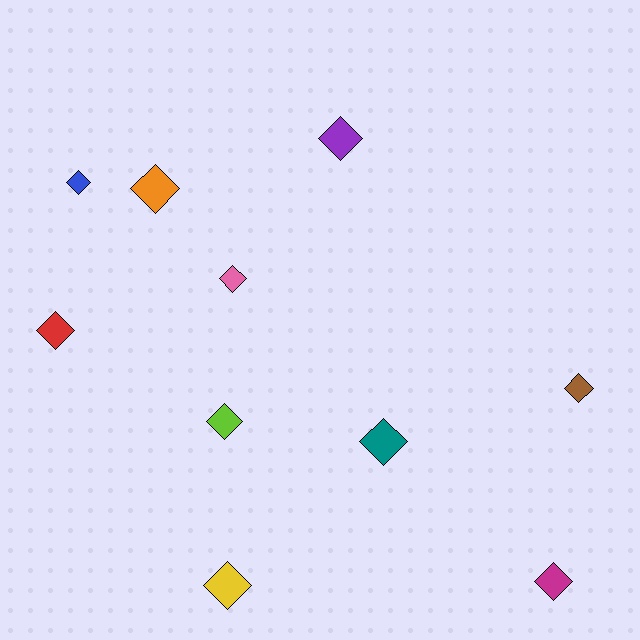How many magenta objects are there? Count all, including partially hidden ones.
There is 1 magenta object.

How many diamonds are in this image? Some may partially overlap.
There are 10 diamonds.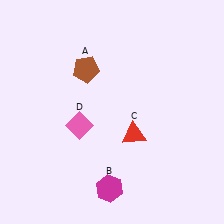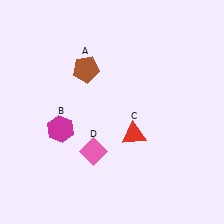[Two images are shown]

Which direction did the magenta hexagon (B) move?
The magenta hexagon (B) moved up.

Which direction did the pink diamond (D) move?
The pink diamond (D) moved down.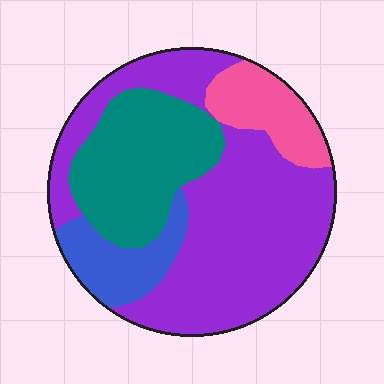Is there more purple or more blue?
Purple.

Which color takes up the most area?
Purple, at roughly 55%.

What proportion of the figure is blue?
Blue covers about 10% of the figure.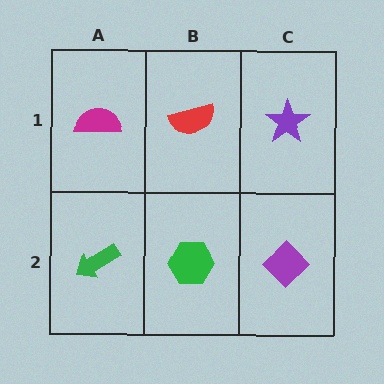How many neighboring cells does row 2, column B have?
3.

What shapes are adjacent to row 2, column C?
A purple star (row 1, column C), a green hexagon (row 2, column B).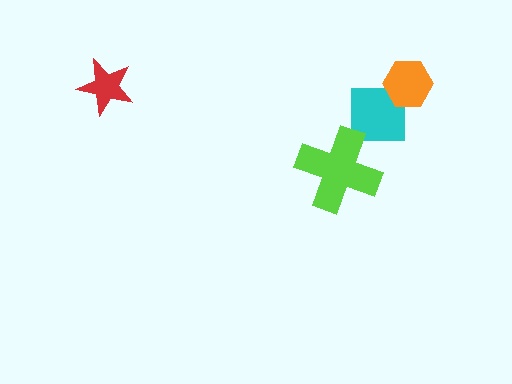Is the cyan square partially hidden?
Yes, it is partially covered by another shape.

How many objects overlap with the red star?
0 objects overlap with the red star.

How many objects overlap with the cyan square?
1 object overlaps with the cyan square.